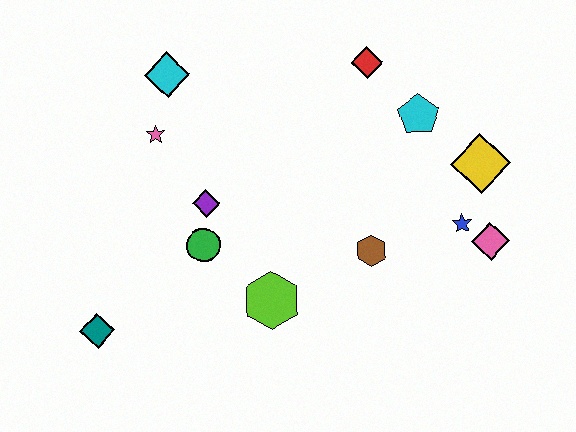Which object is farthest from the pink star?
The pink diamond is farthest from the pink star.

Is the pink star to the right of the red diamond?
No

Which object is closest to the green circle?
The purple diamond is closest to the green circle.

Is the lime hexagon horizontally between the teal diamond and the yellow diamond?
Yes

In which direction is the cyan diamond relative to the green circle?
The cyan diamond is above the green circle.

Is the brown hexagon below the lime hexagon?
No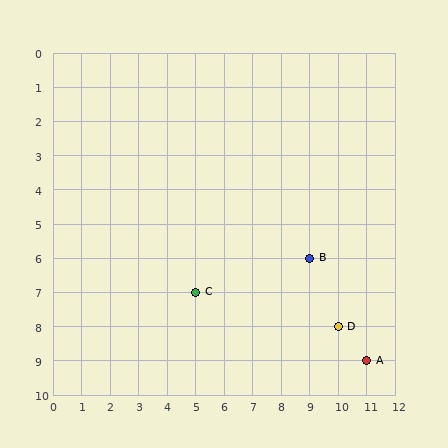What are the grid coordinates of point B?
Point B is at grid coordinates (9, 6).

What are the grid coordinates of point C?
Point C is at grid coordinates (5, 7).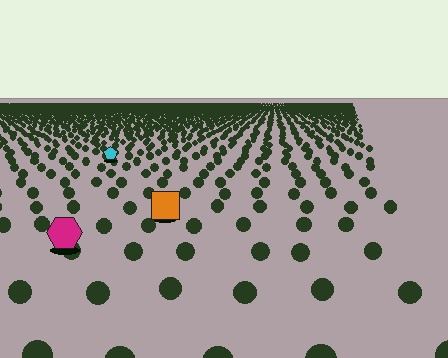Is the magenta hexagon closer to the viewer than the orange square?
Yes. The magenta hexagon is closer — you can tell from the texture gradient: the ground texture is coarser near it.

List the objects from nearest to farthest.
From nearest to farthest: the magenta hexagon, the orange square, the cyan pentagon.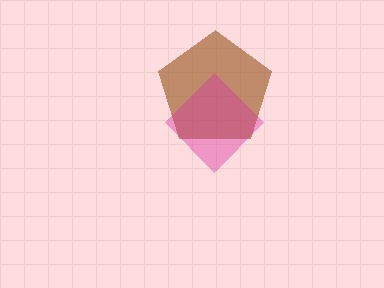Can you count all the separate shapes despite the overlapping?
Yes, there are 2 separate shapes.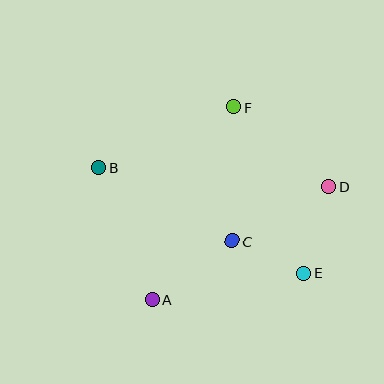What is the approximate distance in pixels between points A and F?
The distance between A and F is approximately 209 pixels.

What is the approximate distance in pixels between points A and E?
The distance between A and E is approximately 154 pixels.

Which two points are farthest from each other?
Points B and E are farthest from each other.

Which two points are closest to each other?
Points C and E are closest to each other.